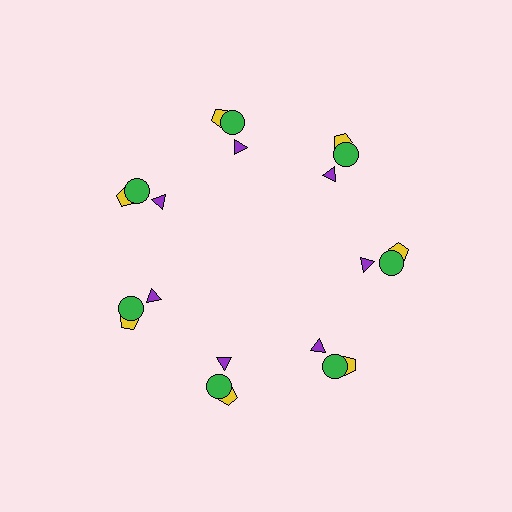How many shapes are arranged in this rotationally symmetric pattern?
There are 21 shapes, arranged in 7 groups of 3.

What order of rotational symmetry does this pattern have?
This pattern has 7-fold rotational symmetry.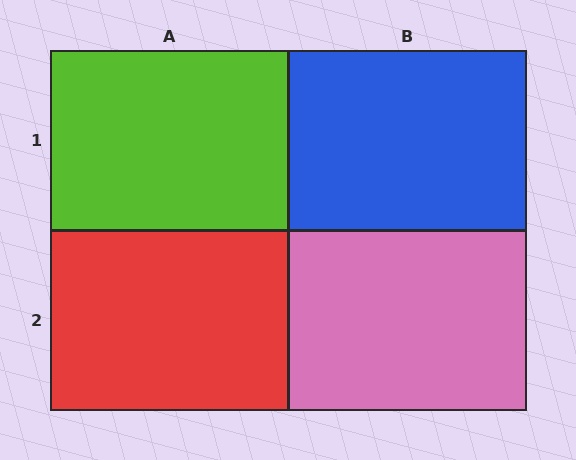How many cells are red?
1 cell is red.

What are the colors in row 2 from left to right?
Red, pink.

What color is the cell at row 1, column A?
Lime.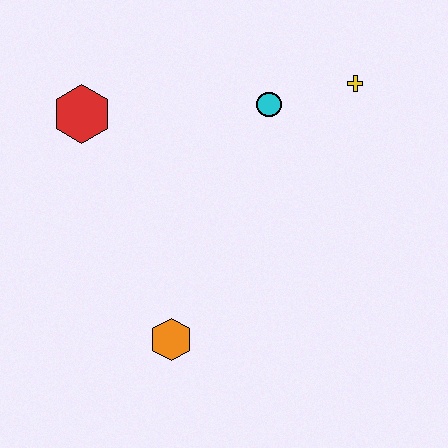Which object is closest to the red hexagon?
The cyan circle is closest to the red hexagon.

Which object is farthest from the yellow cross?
The orange hexagon is farthest from the yellow cross.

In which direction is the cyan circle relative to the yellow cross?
The cyan circle is to the left of the yellow cross.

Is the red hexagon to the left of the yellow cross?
Yes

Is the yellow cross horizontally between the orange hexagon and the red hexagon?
No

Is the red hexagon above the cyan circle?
No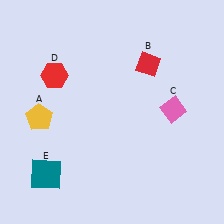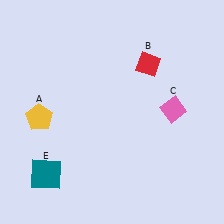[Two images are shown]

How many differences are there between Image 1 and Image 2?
There is 1 difference between the two images.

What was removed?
The red hexagon (D) was removed in Image 2.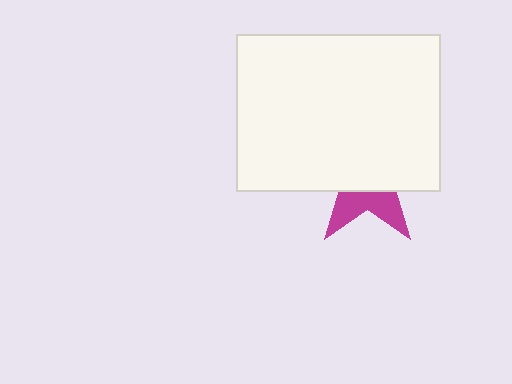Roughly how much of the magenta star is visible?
A small part of it is visible (roughly 35%).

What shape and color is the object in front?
The object in front is a white rectangle.